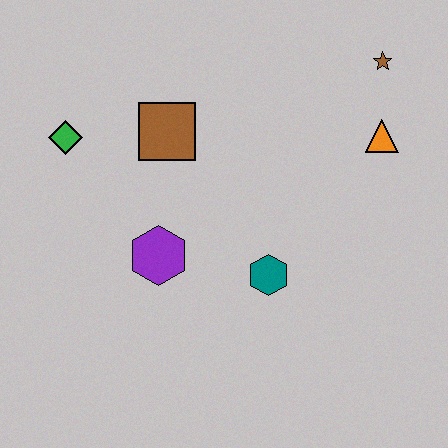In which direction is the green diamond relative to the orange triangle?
The green diamond is to the left of the orange triangle.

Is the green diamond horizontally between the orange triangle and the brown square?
No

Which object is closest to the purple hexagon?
The teal hexagon is closest to the purple hexagon.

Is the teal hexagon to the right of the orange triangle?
No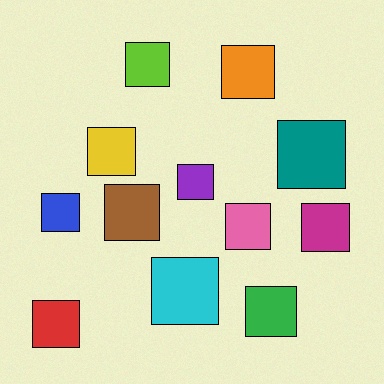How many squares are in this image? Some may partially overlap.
There are 12 squares.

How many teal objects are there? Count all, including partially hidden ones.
There is 1 teal object.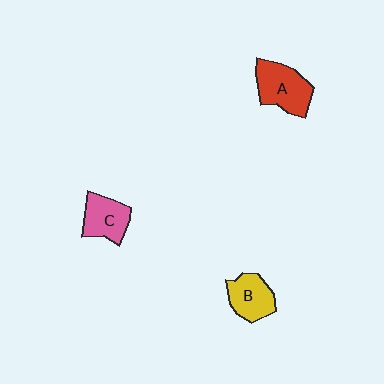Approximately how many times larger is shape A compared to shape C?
Approximately 1.3 times.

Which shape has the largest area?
Shape A (red).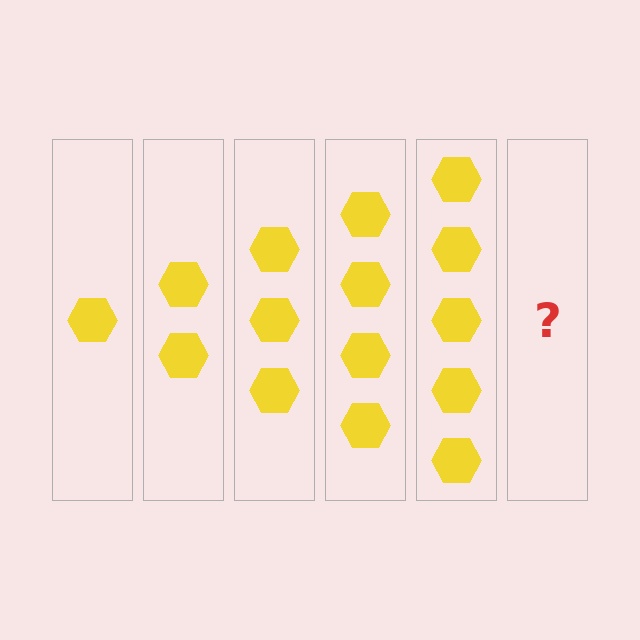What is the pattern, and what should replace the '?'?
The pattern is that each step adds one more hexagon. The '?' should be 6 hexagons.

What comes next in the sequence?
The next element should be 6 hexagons.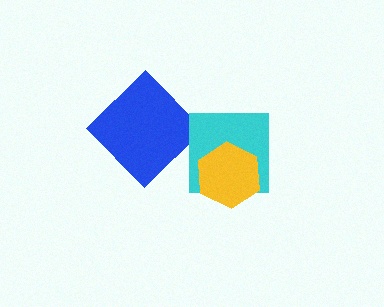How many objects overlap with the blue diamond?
0 objects overlap with the blue diamond.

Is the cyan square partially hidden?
Yes, it is partially covered by another shape.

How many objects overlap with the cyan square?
1 object overlaps with the cyan square.